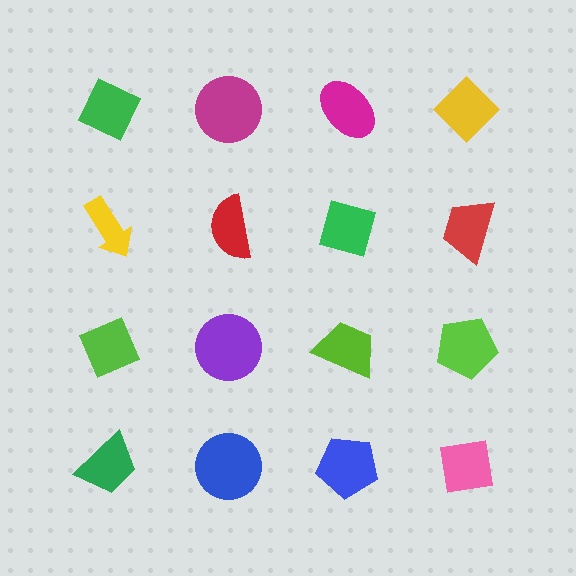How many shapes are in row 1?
4 shapes.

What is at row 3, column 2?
A purple circle.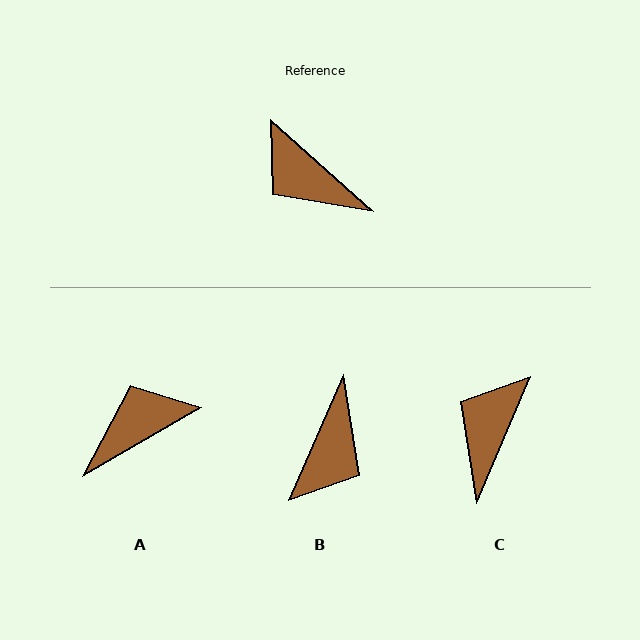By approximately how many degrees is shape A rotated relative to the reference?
Approximately 108 degrees clockwise.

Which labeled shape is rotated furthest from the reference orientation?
B, about 108 degrees away.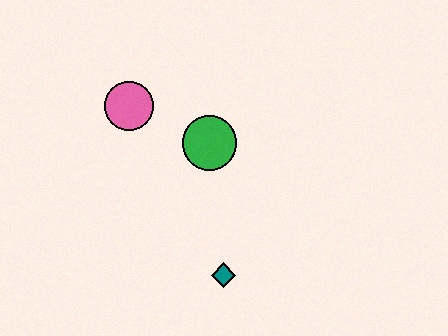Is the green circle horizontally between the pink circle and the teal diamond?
Yes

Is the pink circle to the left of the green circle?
Yes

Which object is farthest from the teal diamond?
The pink circle is farthest from the teal diamond.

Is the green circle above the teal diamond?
Yes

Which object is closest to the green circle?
The pink circle is closest to the green circle.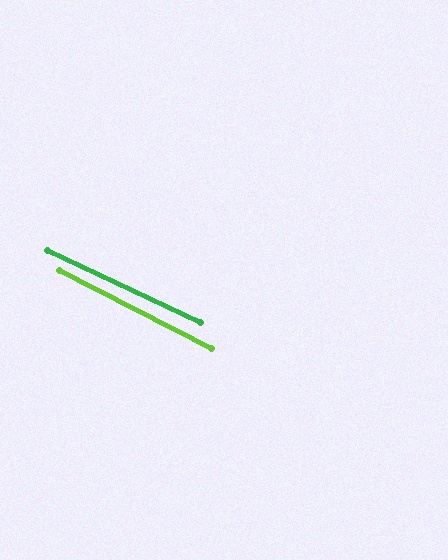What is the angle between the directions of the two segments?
Approximately 2 degrees.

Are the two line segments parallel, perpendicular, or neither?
Parallel — their directions differ by only 2.0°.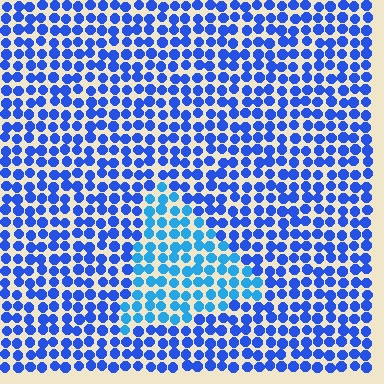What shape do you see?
I see a triangle.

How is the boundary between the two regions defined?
The boundary is defined purely by a slight shift in hue (about 27 degrees). Spacing, size, and orientation are identical on both sides.